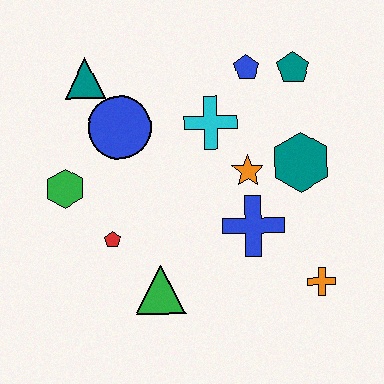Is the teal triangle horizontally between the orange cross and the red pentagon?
No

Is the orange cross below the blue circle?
Yes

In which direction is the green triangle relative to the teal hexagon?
The green triangle is to the left of the teal hexagon.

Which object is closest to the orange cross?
The blue cross is closest to the orange cross.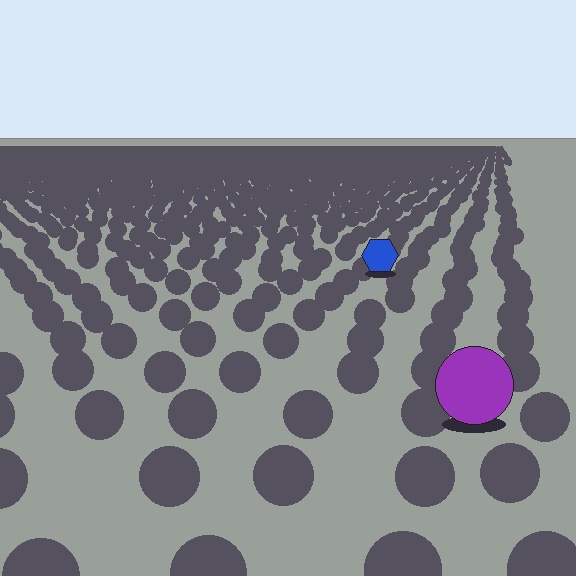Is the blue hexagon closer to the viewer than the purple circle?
No. The purple circle is closer — you can tell from the texture gradient: the ground texture is coarser near it.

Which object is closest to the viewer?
The purple circle is closest. The texture marks near it are larger and more spread out.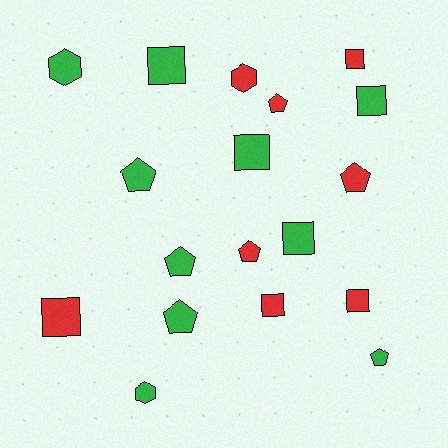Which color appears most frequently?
Green, with 10 objects.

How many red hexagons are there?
There is 1 red hexagon.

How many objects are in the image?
There are 18 objects.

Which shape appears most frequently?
Square, with 8 objects.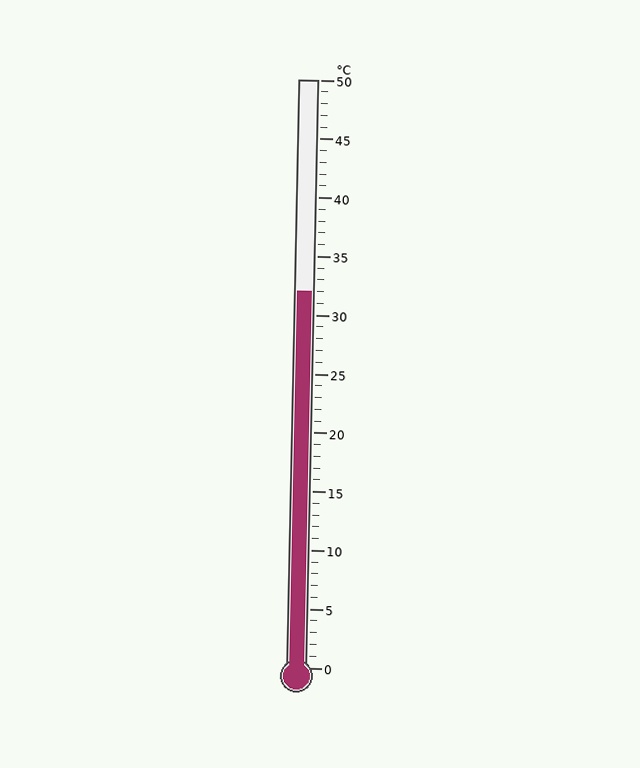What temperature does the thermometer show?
The thermometer shows approximately 32°C.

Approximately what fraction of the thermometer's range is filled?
The thermometer is filled to approximately 65% of its range.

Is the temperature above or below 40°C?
The temperature is below 40°C.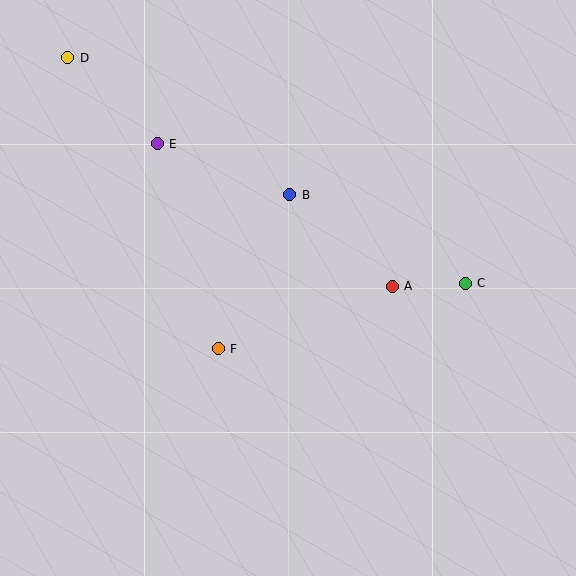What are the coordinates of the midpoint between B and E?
The midpoint between B and E is at (223, 169).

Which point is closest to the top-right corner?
Point C is closest to the top-right corner.